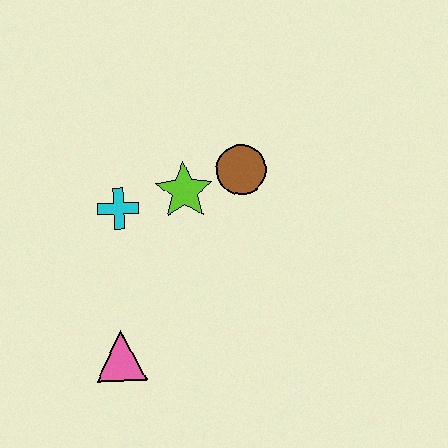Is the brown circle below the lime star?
No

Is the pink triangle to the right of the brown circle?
No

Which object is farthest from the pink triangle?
The brown circle is farthest from the pink triangle.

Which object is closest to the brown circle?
The lime star is closest to the brown circle.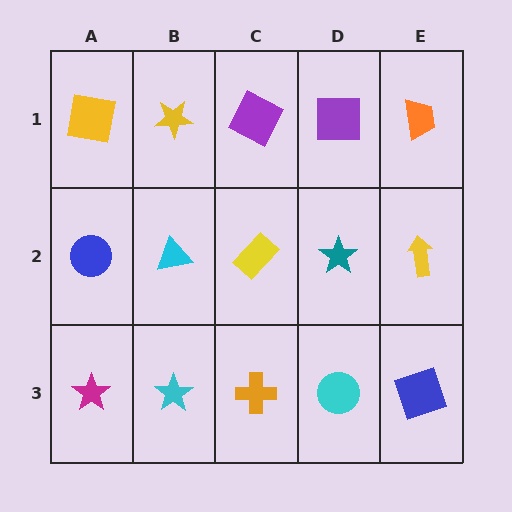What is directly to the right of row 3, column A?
A cyan star.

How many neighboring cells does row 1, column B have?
3.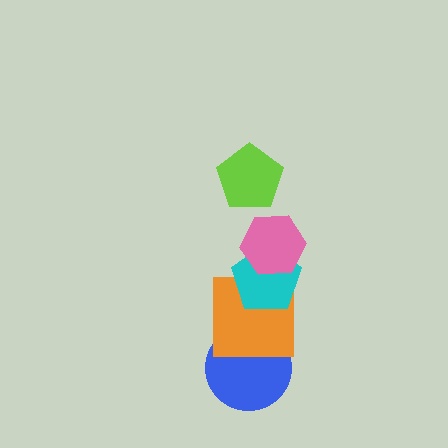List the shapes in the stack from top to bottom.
From top to bottom: the lime pentagon, the pink hexagon, the cyan pentagon, the orange square, the blue circle.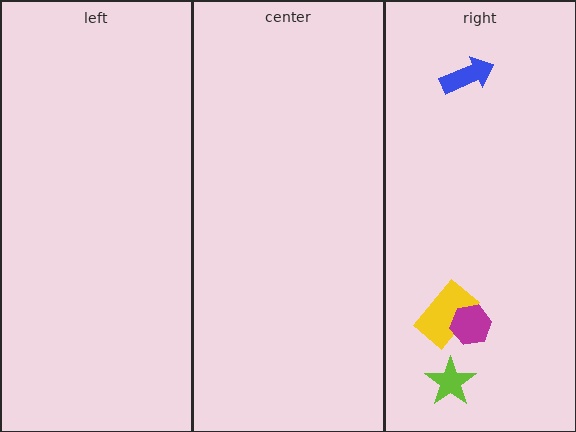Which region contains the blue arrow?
The right region.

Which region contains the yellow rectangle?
The right region.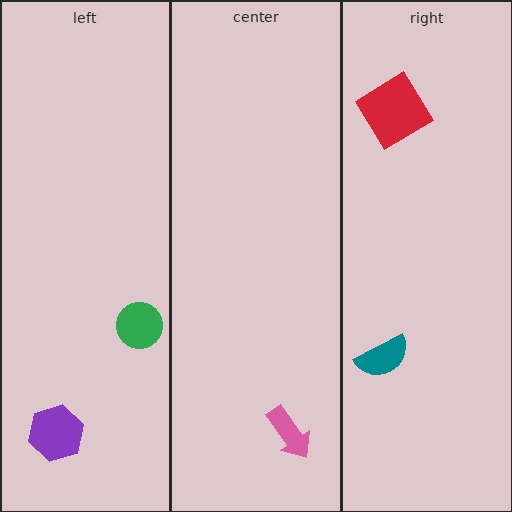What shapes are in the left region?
The green circle, the purple hexagon.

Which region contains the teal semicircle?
The right region.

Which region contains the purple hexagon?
The left region.